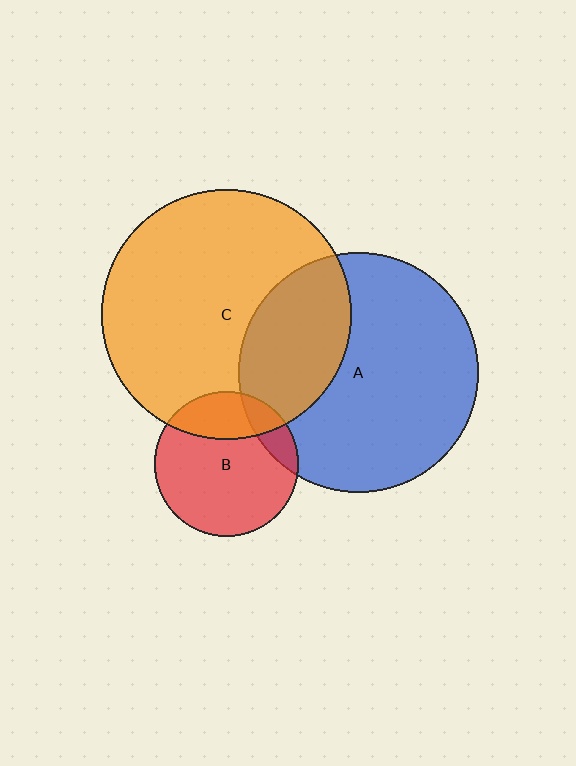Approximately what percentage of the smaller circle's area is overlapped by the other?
Approximately 30%.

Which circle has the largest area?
Circle C (orange).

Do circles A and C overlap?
Yes.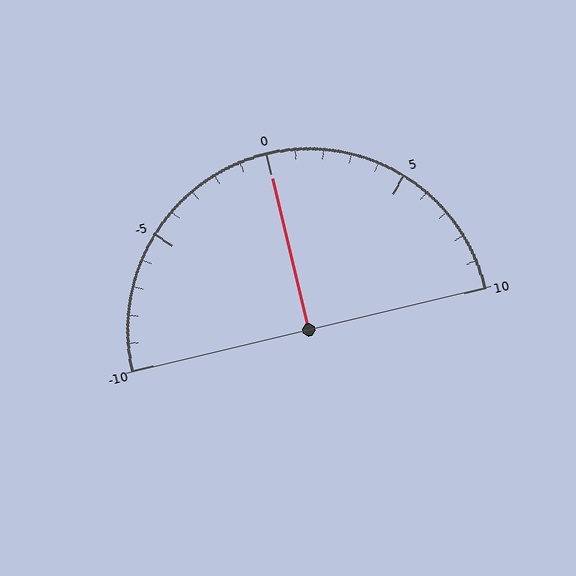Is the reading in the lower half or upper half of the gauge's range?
The reading is in the upper half of the range (-10 to 10).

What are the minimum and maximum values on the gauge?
The gauge ranges from -10 to 10.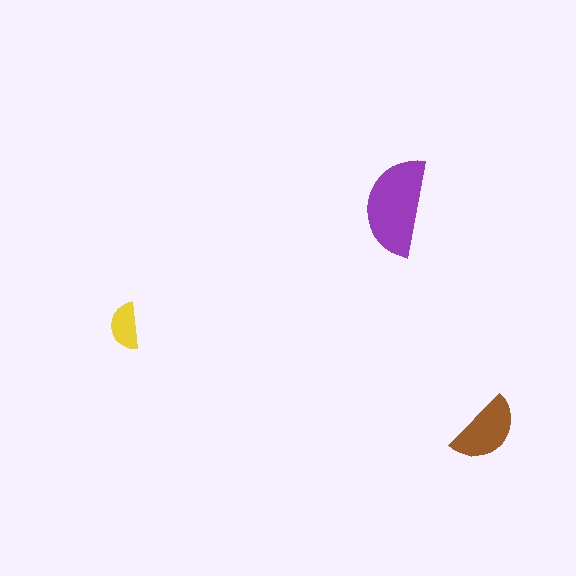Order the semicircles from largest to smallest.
the purple one, the brown one, the yellow one.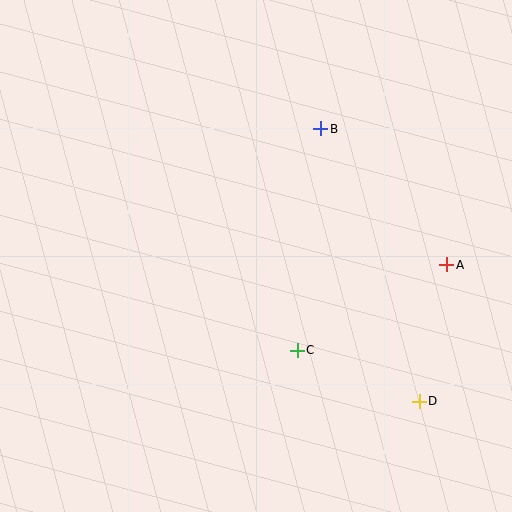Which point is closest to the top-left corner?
Point B is closest to the top-left corner.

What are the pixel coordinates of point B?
Point B is at (321, 129).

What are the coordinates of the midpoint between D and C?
The midpoint between D and C is at (358, 376).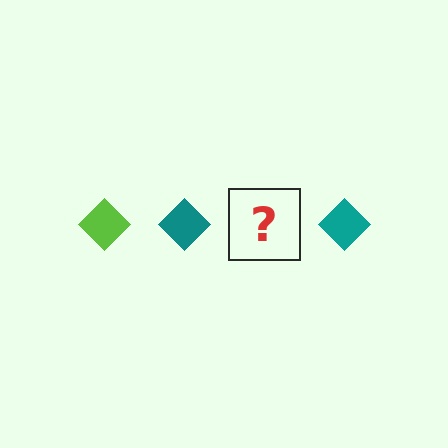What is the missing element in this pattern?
The missing element is a lime diamond.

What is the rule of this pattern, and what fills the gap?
The rule is that the pattern cycles through lime, teal diamonds. The gap should be filled with a lime diamond.